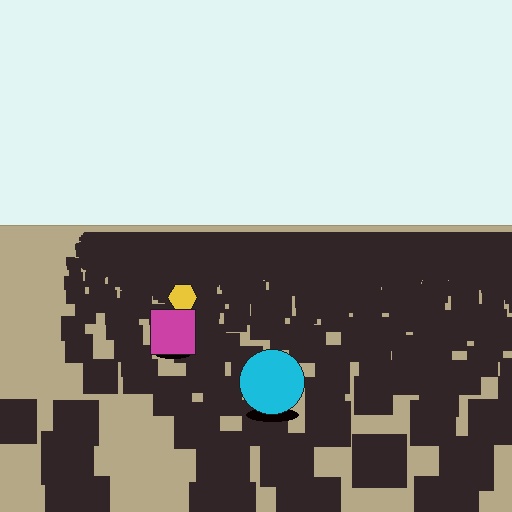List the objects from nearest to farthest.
From nearest to farthest: the cyan circle, the magenta square, the yellow hexagon.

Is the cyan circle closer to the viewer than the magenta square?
Yes. The cyan circle is closer — you can tell from the texture gradient: the ground texture is coarser near it.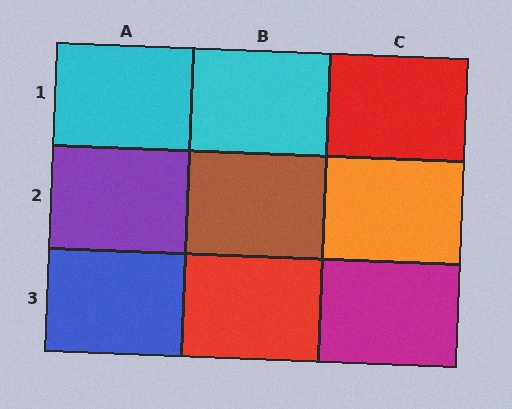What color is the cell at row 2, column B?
Brown.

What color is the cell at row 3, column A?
Blue.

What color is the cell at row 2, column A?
Purple.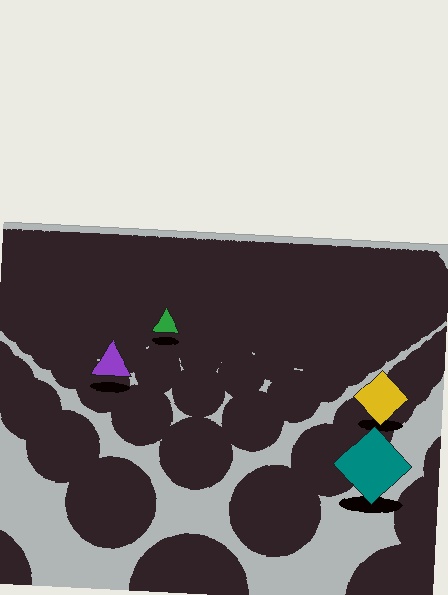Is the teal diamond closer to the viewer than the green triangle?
Yes. The teal diamond is closer — you can tell from the texture gradient: the ground texture is coarser near it.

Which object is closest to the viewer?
The teal diamond is closest. The texture marks near it are larger and more spread out.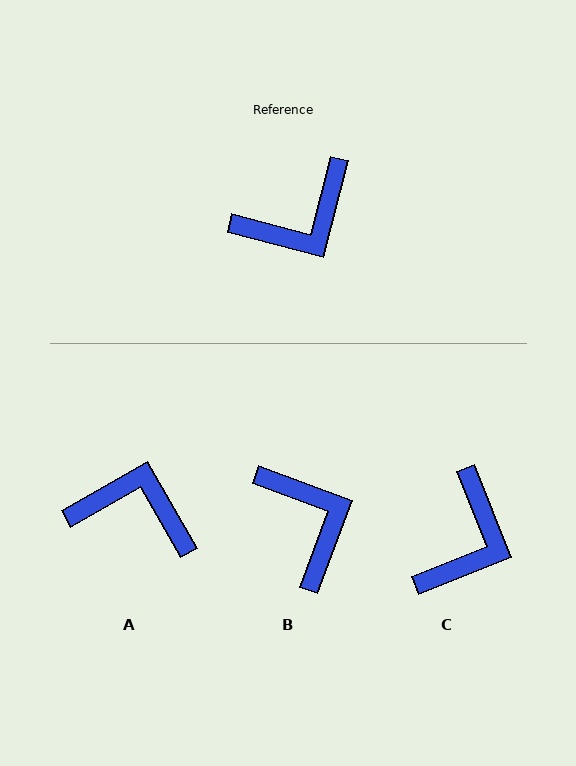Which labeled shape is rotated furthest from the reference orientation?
A, about 135 degrees away.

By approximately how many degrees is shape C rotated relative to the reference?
Approximately 37 degrees counter-clockwise.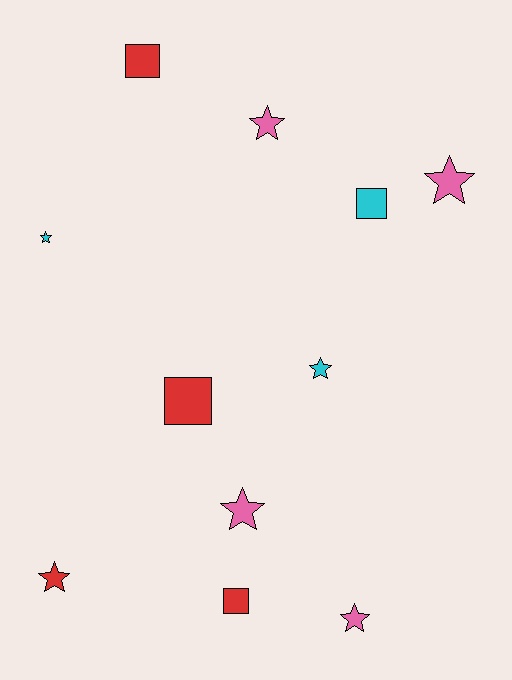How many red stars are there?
There is 1 red star.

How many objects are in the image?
There are 11 objects.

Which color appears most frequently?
Red, with 4 objects.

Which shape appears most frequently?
Star, with 7 objects.